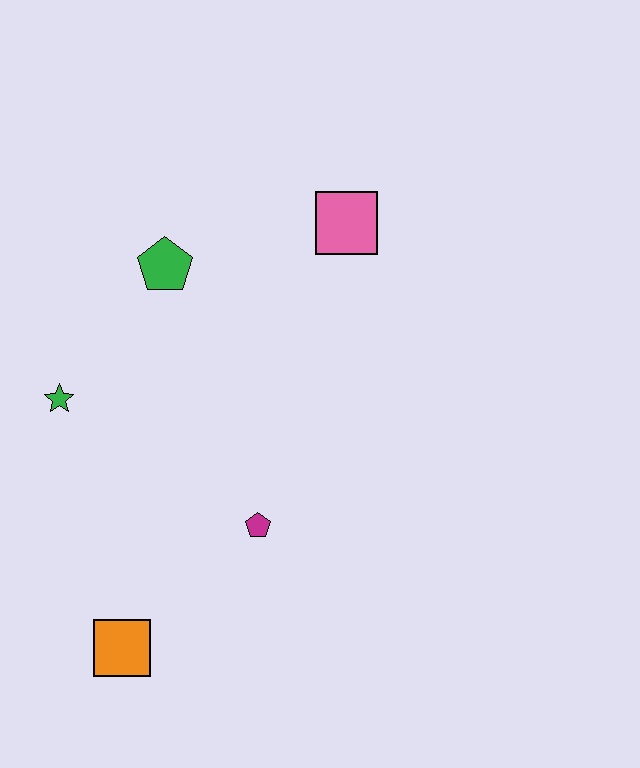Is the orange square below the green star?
Yes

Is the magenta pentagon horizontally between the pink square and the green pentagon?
Yes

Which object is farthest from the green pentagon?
The orange square is farthest from the green pentagon.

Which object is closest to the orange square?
The magenta pentagon is closest to the orange square.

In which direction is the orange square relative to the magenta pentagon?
The orange square is to the left of the magenta pentagon.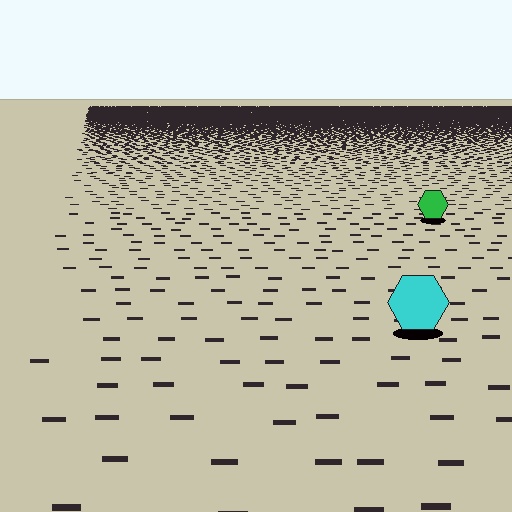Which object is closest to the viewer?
The cyan hexagon is closest. The texture marks near it are larger and more spread out.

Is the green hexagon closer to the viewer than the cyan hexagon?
No. The cyan hexagon is closer — you can tell from the texture gradient: the ground texture is coarser near it.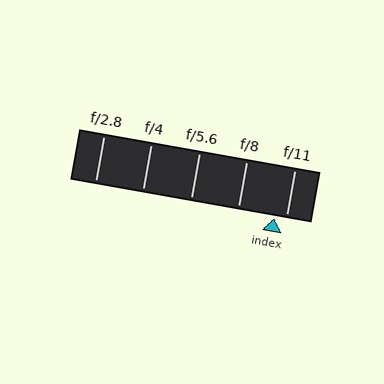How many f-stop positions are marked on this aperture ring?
There are 5 f-stop positions marked.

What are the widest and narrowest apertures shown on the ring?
The widest aperture shown is f/2.8 and the narrowest is f/11.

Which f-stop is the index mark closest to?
The index mark is closest to f/11.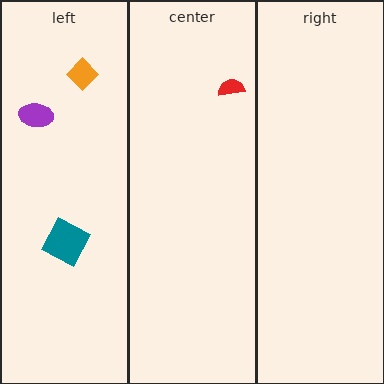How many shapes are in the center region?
1.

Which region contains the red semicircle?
The center region.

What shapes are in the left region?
The purple ellipse, the orange diamond, the teal square.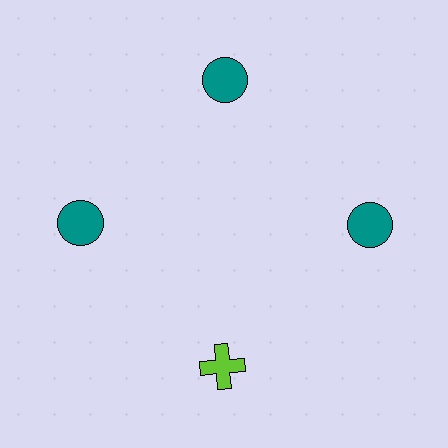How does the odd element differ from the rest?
It differs in both color (lime instead of teal) and shape (cross instead of circle).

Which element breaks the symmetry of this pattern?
The lime cross at roughly the 6 o'clock position breaks the symmetry. All other shapes are teal circles.